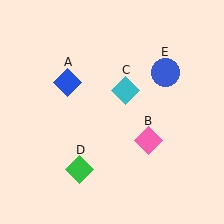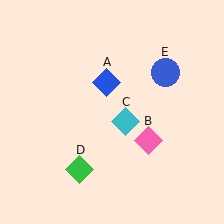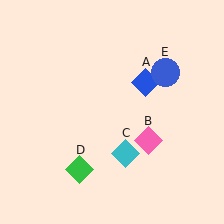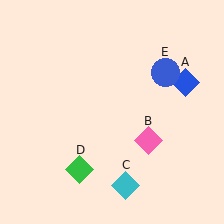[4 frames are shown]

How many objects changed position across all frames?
2 objects changed position: blue diamond (object A), cyan diamond (object C).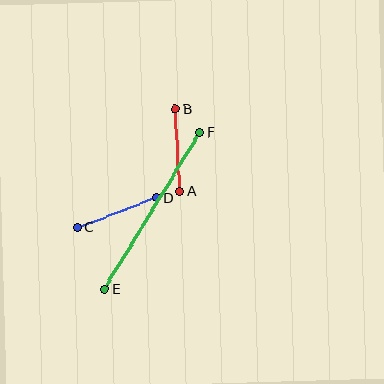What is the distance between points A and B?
The distance is approximately 82 pixels.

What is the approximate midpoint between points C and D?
The midpoint is at approximately (117, 213) pixels.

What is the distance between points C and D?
The distance is approximately 84 pixels.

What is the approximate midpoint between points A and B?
The midpoint is at approximately (178, 150) pixels.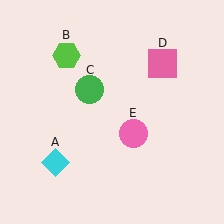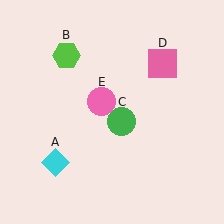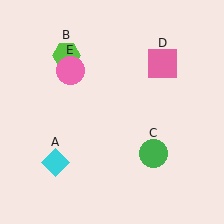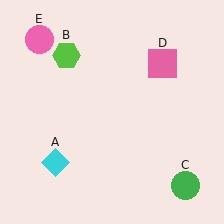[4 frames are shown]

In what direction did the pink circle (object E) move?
The pink circle (object E) moved up and to the left.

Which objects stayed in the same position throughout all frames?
Cyan diamond (object A) and lime hexagon (object B) and pink square (object D) remained stationary.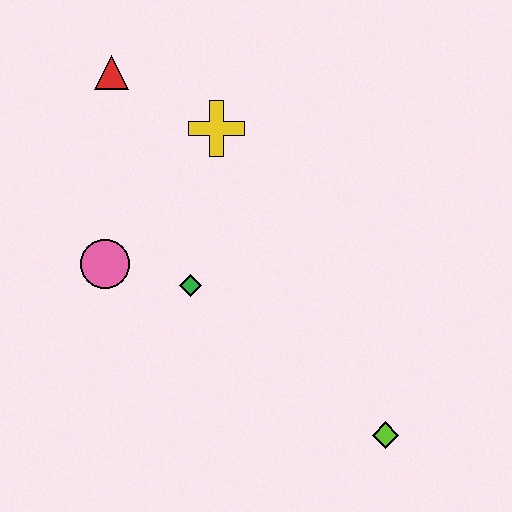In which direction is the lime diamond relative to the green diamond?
The lime diamond is to the right of the green diamond.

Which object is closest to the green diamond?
The pink circle is closest to the green diamond.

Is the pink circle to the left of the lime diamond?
Yes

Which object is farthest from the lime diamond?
The red triangle is farthest from the lime diamond.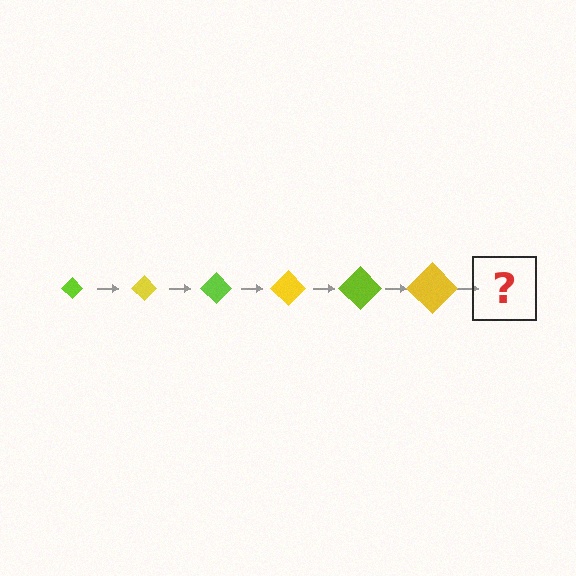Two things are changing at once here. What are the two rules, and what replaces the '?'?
The two rules are that the diamond grows larger each step and the color cycles through lime and yellow. The '?' should be a lime diamond, larger than the previous one.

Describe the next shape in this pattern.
It should be a lime diamond, larger than the previous one.